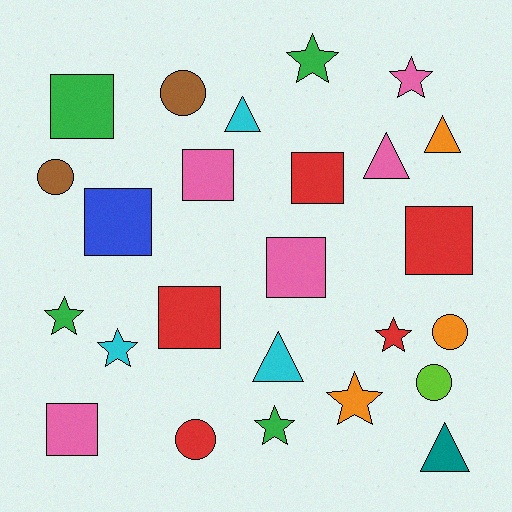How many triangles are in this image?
There are 5 triangles.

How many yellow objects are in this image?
There are no yellow objects.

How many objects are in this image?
There are 25 objects.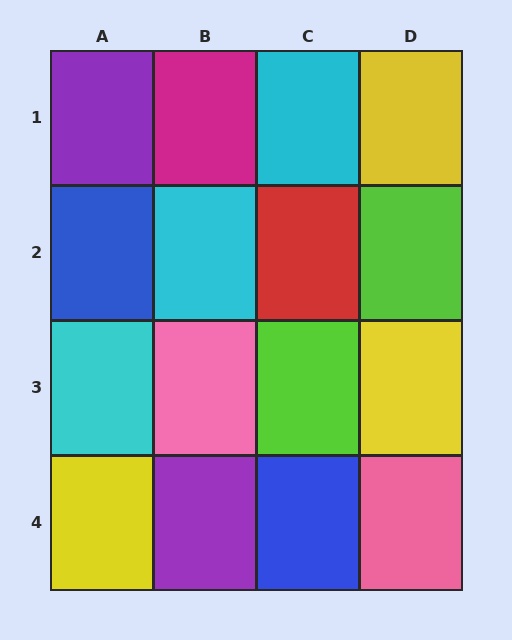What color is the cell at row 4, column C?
Blue.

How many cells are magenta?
1 cell is magenta.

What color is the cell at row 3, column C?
Lime.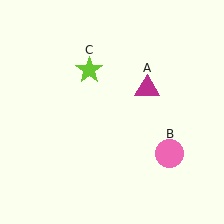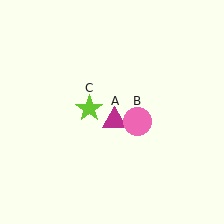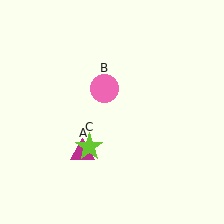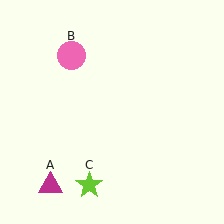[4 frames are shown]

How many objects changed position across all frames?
3 objects changed position: magenta triangle (object A), pink circle (object B), lime star (object C).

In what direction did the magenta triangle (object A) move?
The magenta triangle (object A) moved down and to the left.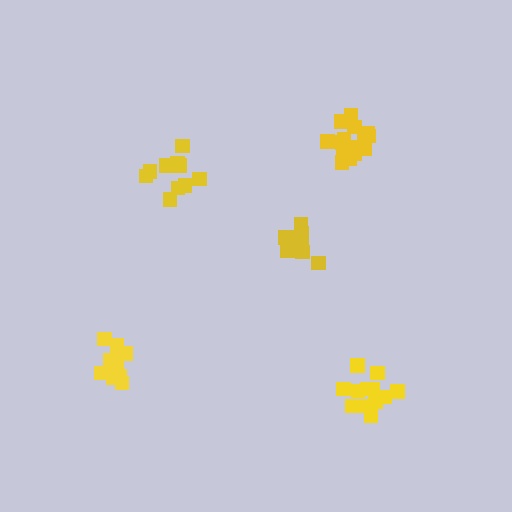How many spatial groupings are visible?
There are 5 spatial groupings.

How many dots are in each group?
Group 1: 16 dots, Group 2: 12 dots, Group 3: 13 dots, Group 4: 10 dots, Group 5: 12 dots (63 total).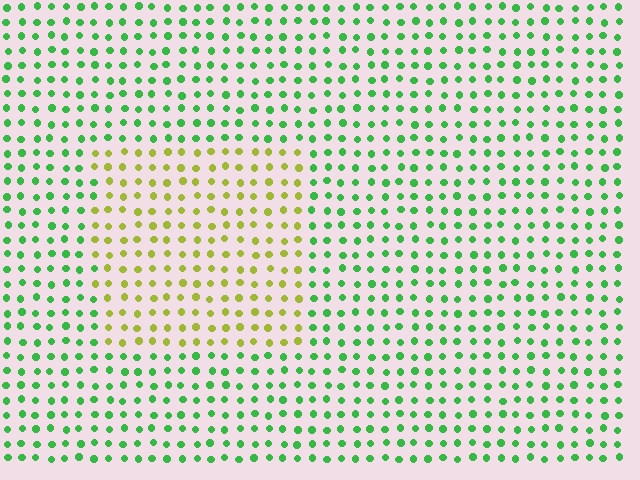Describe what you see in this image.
The image is filled with small green elements in a uniform arrangement. A rectangle-shaped region is visible where the elements are tinted to a slightly different hue, forming a subtle color boundary.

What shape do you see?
I see a rectangle.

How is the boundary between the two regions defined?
The boundary is defined purely by a slight shift in hue (about 55 degrees). Spacing, size, and orientation are identical on both sides.